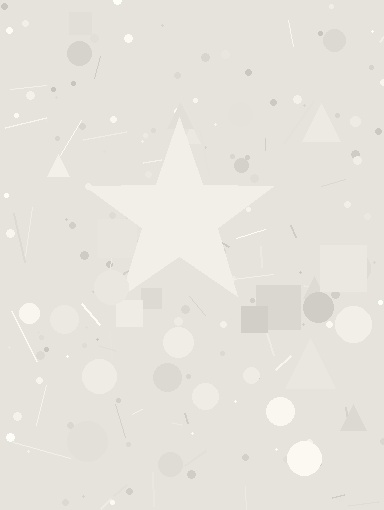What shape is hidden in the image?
A star is hidden in the image.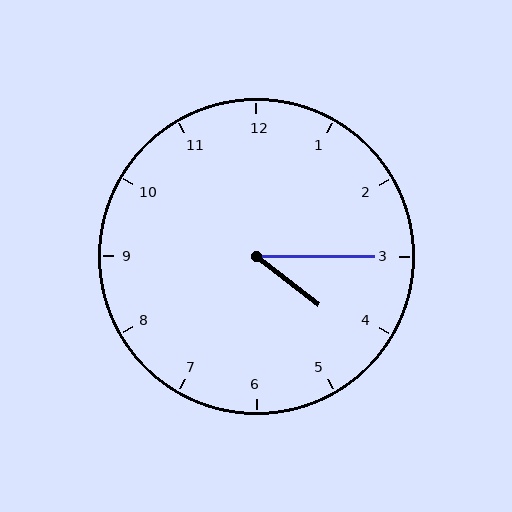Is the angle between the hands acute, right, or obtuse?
It is acute.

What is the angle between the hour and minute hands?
Approximately 38 degrees.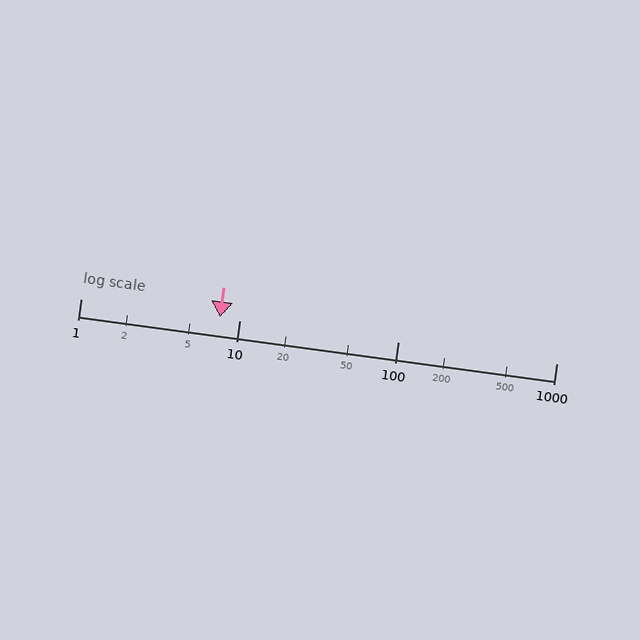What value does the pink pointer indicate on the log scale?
The pointer indicates approximately 7.5.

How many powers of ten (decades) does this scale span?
The scale spans 3 decades, from 1 to 1000.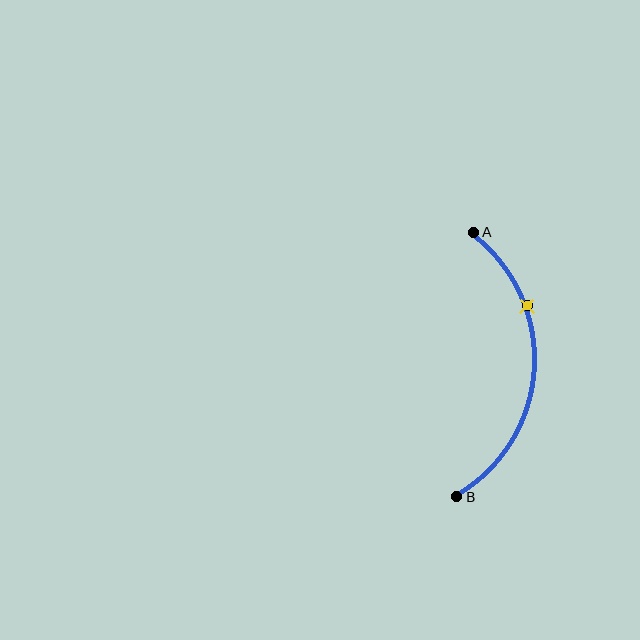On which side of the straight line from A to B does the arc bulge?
The arc bulges to the right of the straight line connecting A and B.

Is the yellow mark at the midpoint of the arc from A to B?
No. The yellow mark lies on the arc but is closer to endpoint A. The arc midpoint would be at the point on the curve equidistant along the arc from both A and B.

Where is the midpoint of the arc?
The arc midpoint is the point on the curve farthest from the straight line joining A and B. It sits to the right of that line.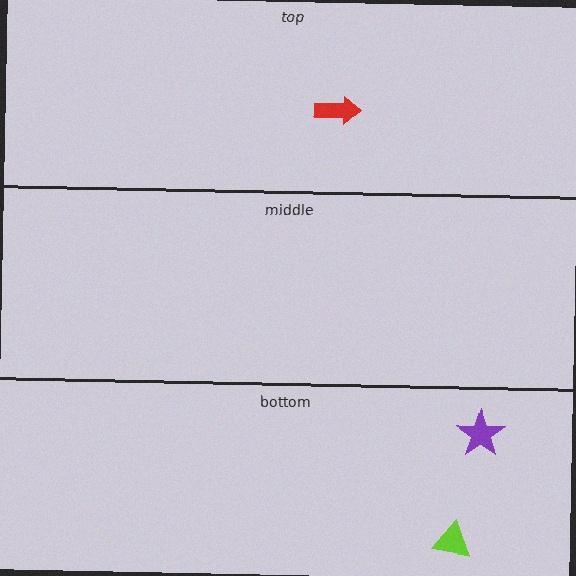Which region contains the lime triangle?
The bottom region.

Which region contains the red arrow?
The top region.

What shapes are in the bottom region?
The purple star, the lime triangle.